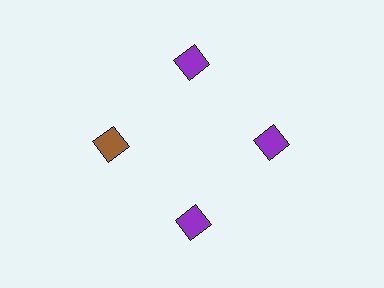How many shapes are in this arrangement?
There are 4 shapes arranged in a ring pattern.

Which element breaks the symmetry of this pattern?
The brown diamond at roughly the 9 o'clock position breaks the symmetry. All other shapes are purple diamonds.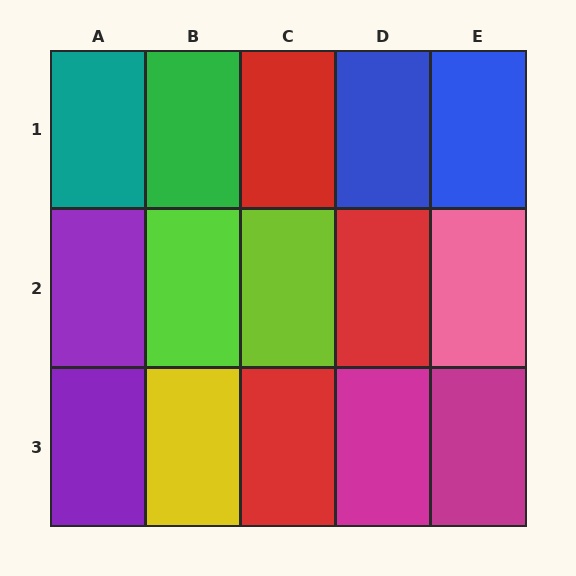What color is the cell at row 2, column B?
Lime.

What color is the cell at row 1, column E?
Blue.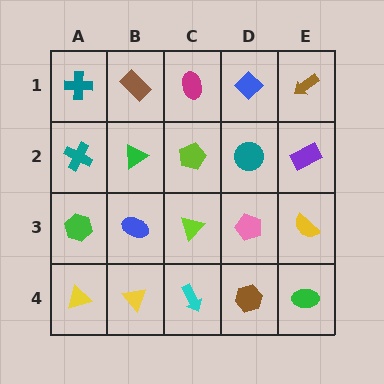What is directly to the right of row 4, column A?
A yellow triangle.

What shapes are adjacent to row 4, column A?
A green hexagon (row 3, column A), a yellow triangle (row 4, column B).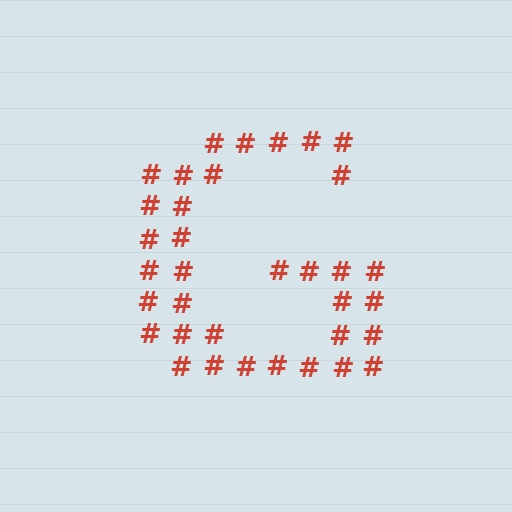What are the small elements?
The small elements are hash symbols.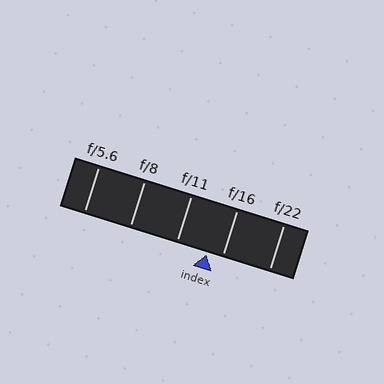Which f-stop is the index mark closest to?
The index mark is closest to f/16.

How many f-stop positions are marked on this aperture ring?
There are 5 f-stop positions marked.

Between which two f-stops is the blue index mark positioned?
The index mark is between f/11 and f/16.